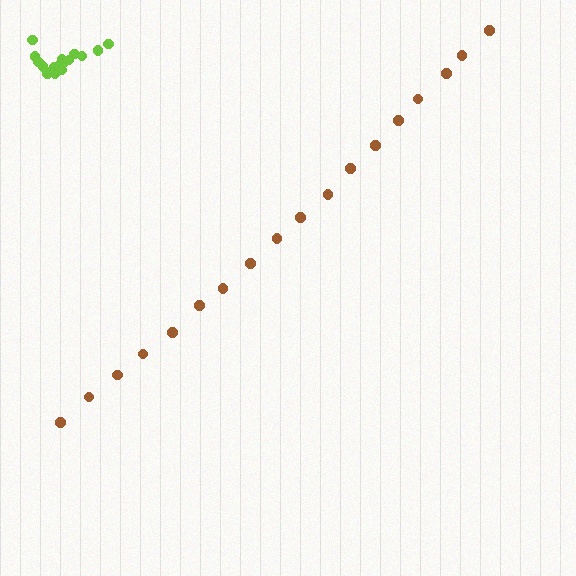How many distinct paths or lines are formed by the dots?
There are 2 distinct paths.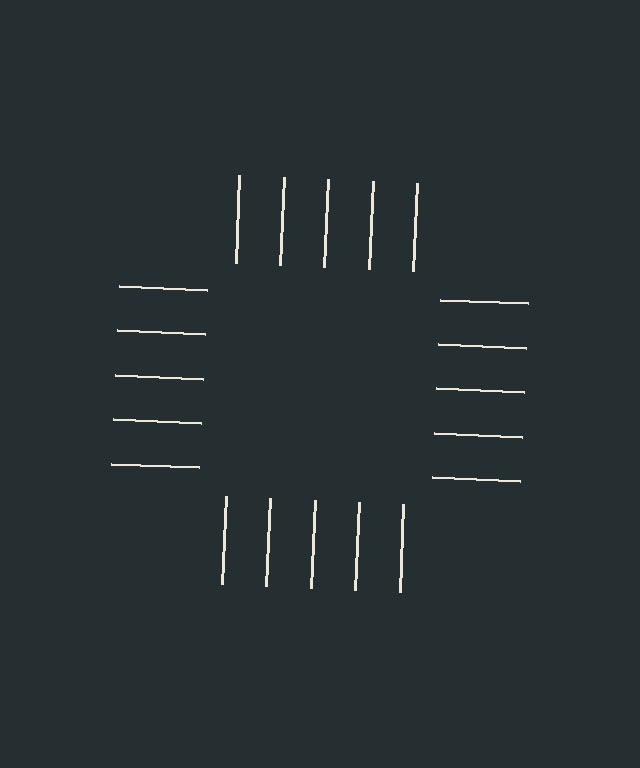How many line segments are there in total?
20 — 5 along each of the 4 edges.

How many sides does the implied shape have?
4 sides — the line-ends trace a square.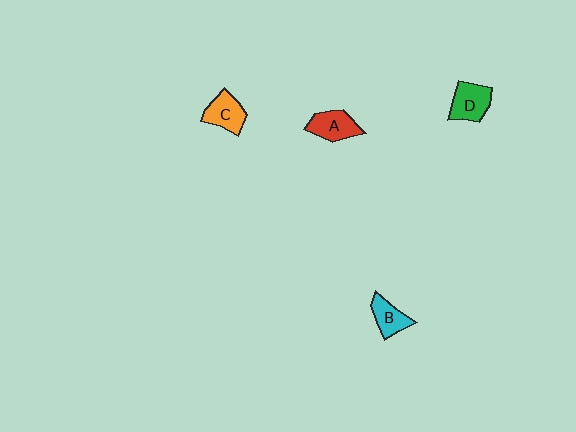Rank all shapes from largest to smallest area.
From largest to smallest: D (green), C (orange), A (red), B (cyan).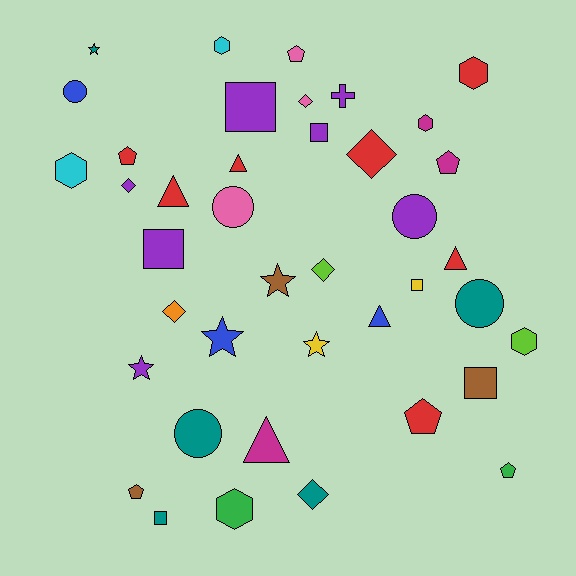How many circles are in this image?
There are 5 circles.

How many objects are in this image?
There are 40 objects.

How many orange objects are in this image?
There is 1 orange object.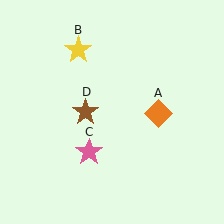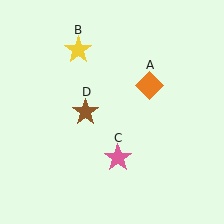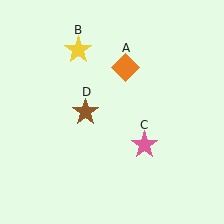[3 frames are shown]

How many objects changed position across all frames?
2 objects changed position: orange diamond (object A), pink star (object C).